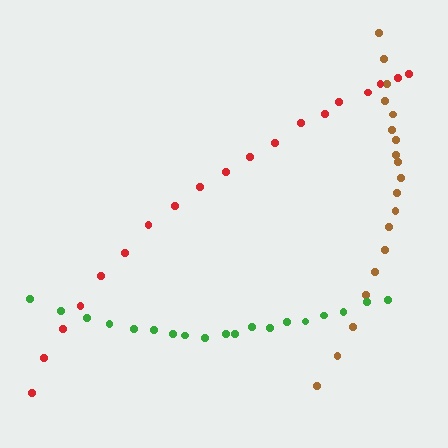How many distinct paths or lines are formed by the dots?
There are 3 distinct paths.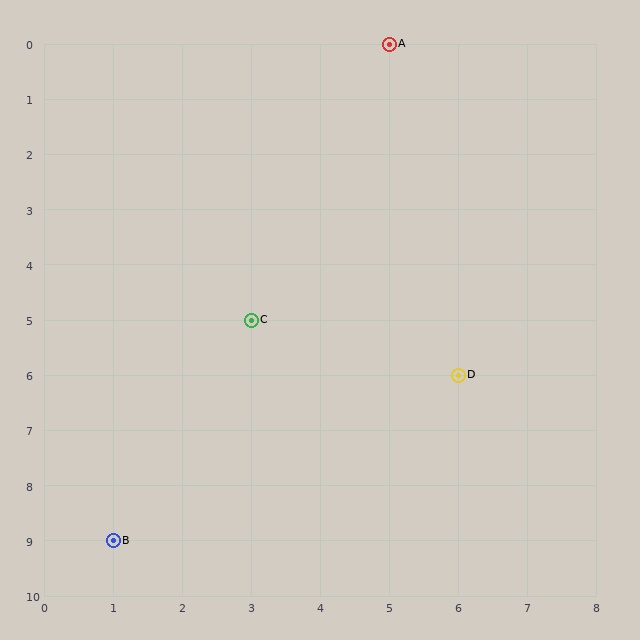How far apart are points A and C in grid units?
Points A and C are 2 columns and 5 rows apart (about 5.4 grid units diagonally).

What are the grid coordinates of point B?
Point B is at grid coordinates (1, 9).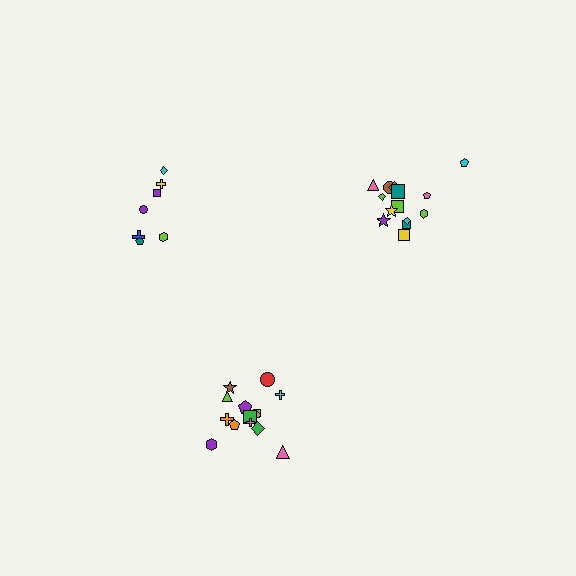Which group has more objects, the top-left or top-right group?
The top-right group.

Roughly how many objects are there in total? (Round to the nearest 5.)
Roughly 35 objects in total.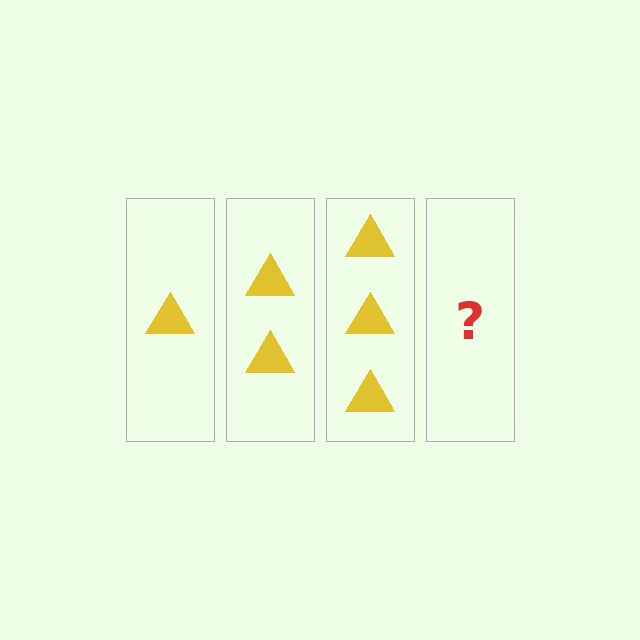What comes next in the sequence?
The next element should be 4 triangles.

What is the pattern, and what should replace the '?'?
The pattern is that each step adds one more triangle. The '?' should be 4 triangles.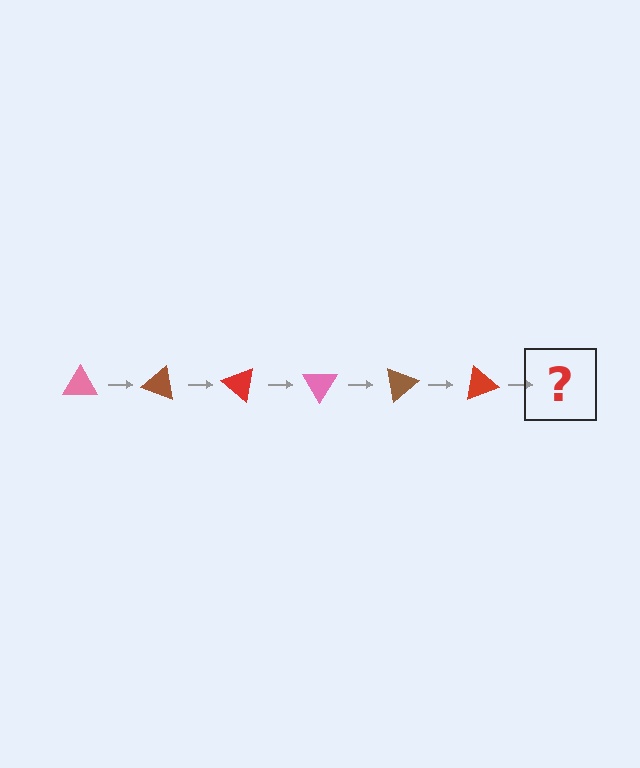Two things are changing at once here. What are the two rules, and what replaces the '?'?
The two rules are that it rotates 20 degrees each step and the color cycles through pink, brown, and red. The '?' should be a pink triangle, rotated 120 degrees from the start.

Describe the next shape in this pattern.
It should be a pink triangle, rotated 120 degrees from the start.